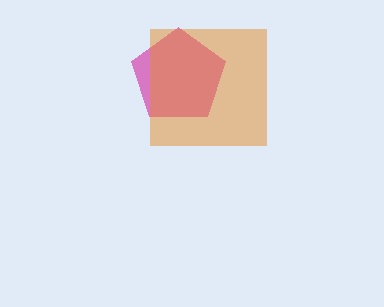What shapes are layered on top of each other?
The layered shapes are: a magenta pentagon, an orange square.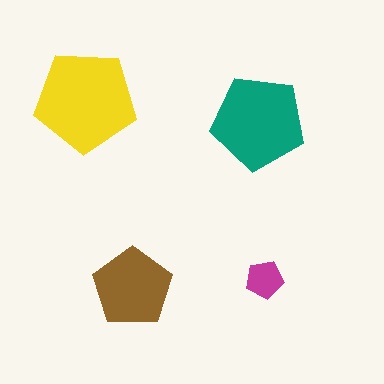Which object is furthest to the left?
The yellow pentagon is leftmost.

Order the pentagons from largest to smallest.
the yellow one, the teal one, the brown one, the magenta one.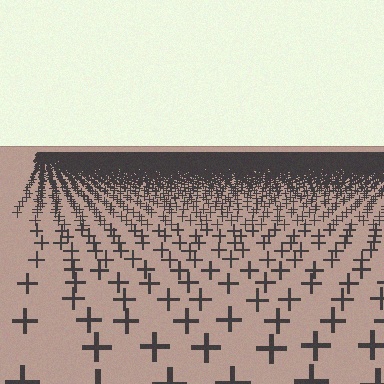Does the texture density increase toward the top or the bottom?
Density increases toward the top.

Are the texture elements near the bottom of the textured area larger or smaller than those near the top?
Larger. Near the bottom, elements are closer to the viewer and appear at a bigger on-screen size.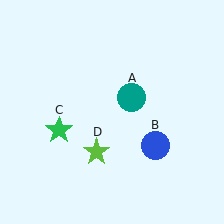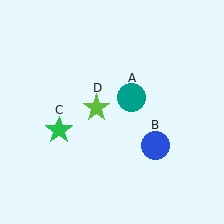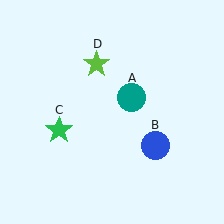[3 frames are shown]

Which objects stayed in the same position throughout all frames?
Teal circle (object A) and blue circle (object B) and green star (object C) remained stationary.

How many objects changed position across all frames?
1 object changed position: lime star (object D).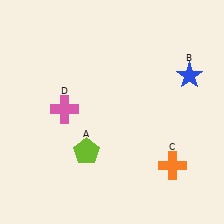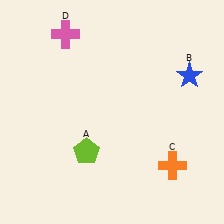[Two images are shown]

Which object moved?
The pink cross (D) moved up.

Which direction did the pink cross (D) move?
The pink cross (D) moved up.